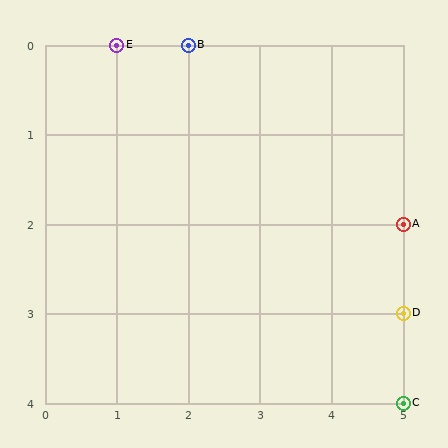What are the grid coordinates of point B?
Point B is at grid coordinates (2, 0).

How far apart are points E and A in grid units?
Points E and A are 4 columns and 2 rows apart (about 4.5 grid units diagonally).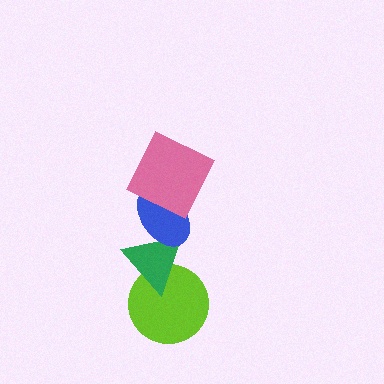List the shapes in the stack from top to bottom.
From top to bottom: the pink square, the blue ellipse, the green triangle, the lime circle.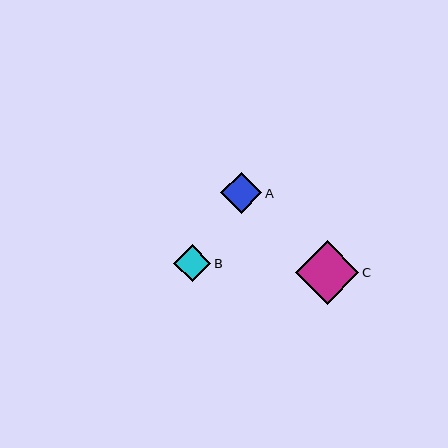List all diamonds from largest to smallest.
From largest to smallest: C, A, B.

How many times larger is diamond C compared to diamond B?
Diamond C is approximately 1.7 times the size of diamond B.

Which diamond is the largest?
Diamond C is the largest with a size of approximately 64 pixels.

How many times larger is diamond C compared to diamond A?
Diamond C is approximately 1.5 times the size of diamond A.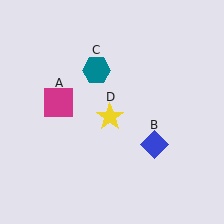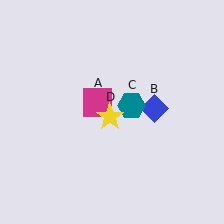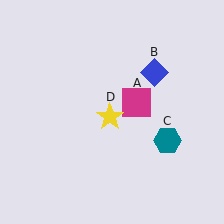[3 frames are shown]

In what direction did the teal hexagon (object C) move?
The teal hexagon (object C) moved down and to the right.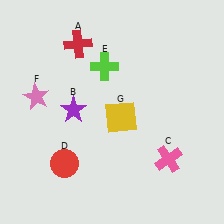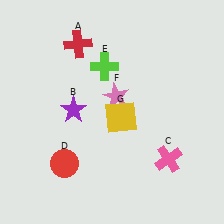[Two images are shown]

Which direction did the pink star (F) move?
The pink star (F) moved right.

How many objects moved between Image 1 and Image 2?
1 object moved between the two images.